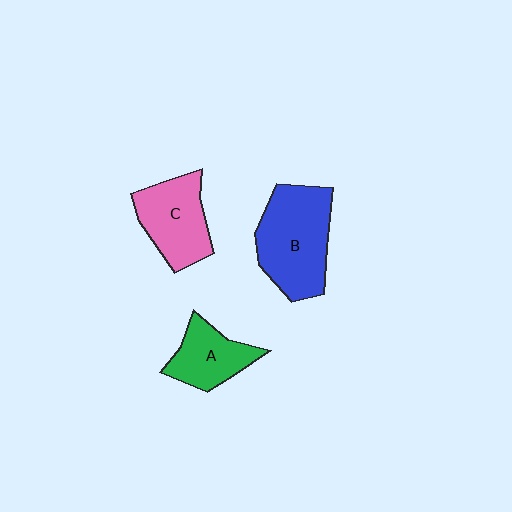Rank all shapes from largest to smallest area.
From largest to smallest: B (blue), C (pink), A (green).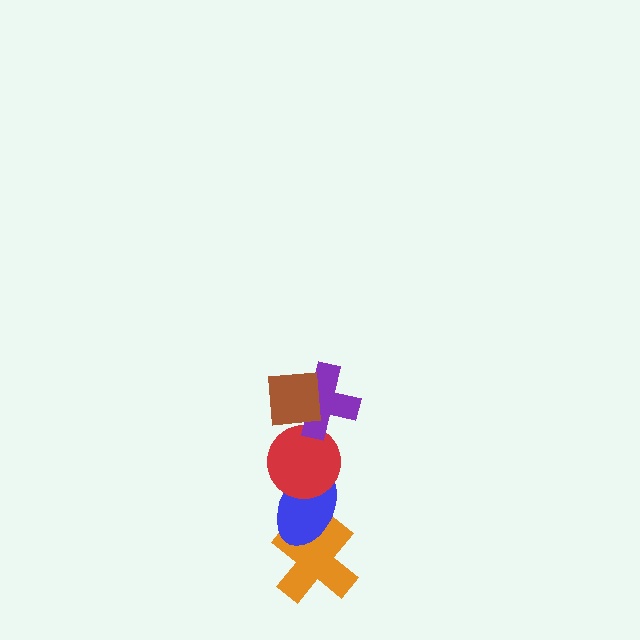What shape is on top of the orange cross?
The blue ellipse is on top of the orange cross.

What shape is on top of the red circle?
The purple cross is on top of the red circle.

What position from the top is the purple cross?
The purple cross is 2nd from the top.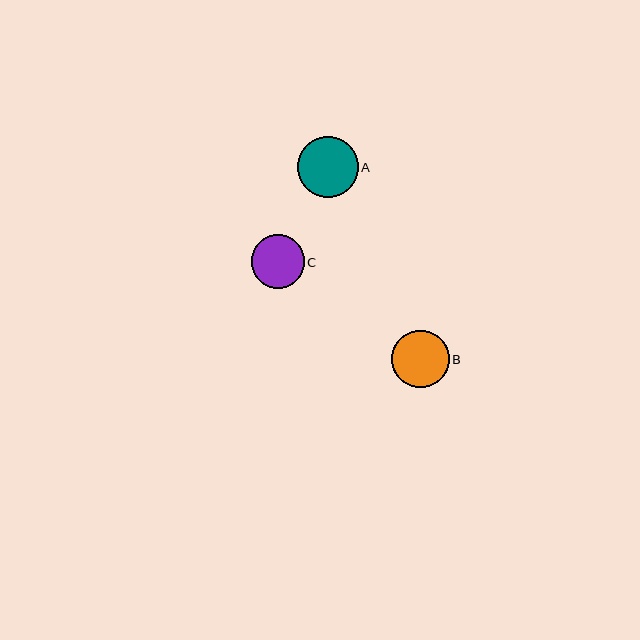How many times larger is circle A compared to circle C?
Circle A is approximately 1.1 times the size of circle C.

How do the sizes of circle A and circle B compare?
Circle A and circle B are approximately the same size.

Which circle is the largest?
Circle A is the largest with a size of approximately 60 pixels.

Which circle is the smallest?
Circle C is the smallest with a size of approximately 53 pixels.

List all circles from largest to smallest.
From largest to smallest: A, B, C.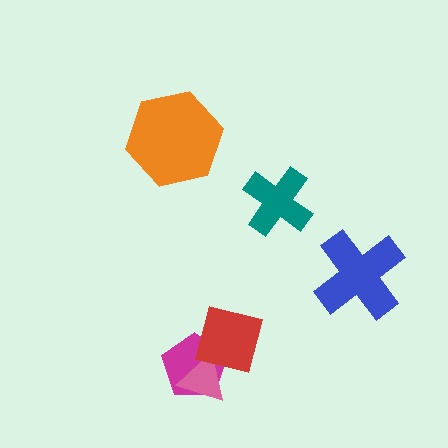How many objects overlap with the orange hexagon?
0 objects overlap with the orange hexagon.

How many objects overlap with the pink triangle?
2 objects overlap with the pink triangle.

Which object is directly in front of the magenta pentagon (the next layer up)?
The pink triangle is directly in front of the magenta pentagon.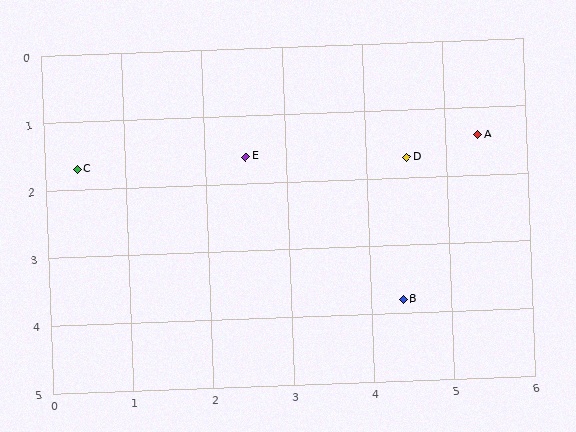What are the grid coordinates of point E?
Point E is at approximately (2.5, 1.6).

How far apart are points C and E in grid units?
Points C and E are about 2.1 grid units apart.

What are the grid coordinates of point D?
Point D is at approximately (4.5, 1.7).